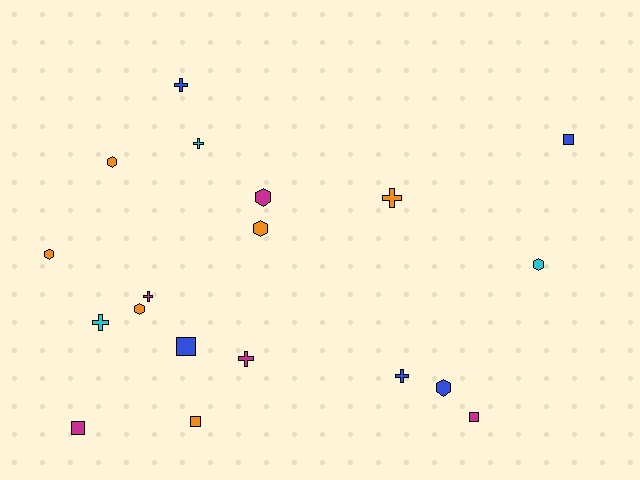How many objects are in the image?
There are 19 objects.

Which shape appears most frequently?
Cross, with 7 objects.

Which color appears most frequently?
Orange, with 6 objects.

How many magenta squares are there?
There are 2 magenta squares.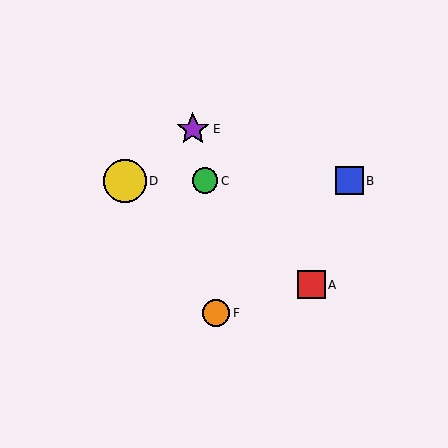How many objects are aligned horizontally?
3 objects (B, C, D) are aligned horizontally.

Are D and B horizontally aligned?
Yes, both are at y≈181.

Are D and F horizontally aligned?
No, D is at y≈181 and F is at y≈313.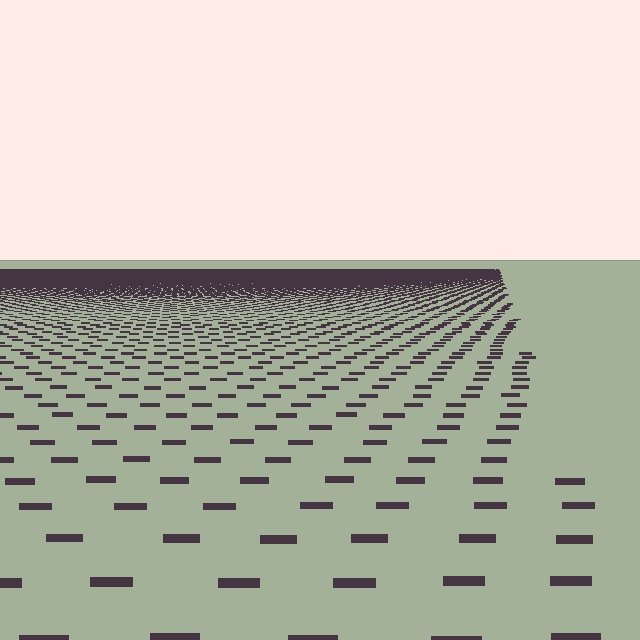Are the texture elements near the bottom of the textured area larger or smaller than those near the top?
Larger. Near the bottom, elements are closer to the viewer and appear at a bigger on-screen size.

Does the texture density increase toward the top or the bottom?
Density increases toward the top.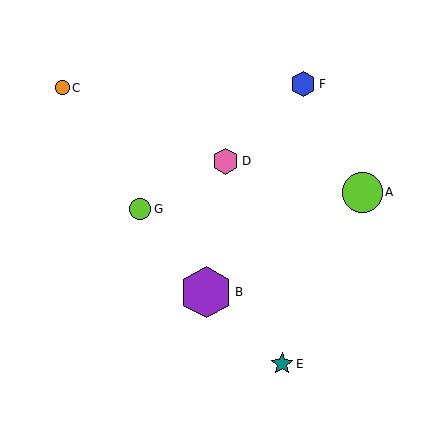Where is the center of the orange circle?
The center of the orange circle is at (63, 88).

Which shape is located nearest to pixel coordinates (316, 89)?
The blue hexagon (labeled F) at (303, 84) is nearest to that location.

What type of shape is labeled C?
Shape C is an orange circle.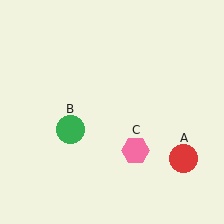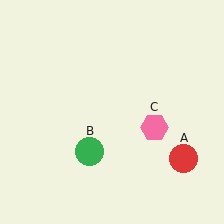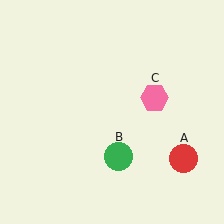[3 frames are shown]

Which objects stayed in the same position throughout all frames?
Red circle (object A) remained stationary.